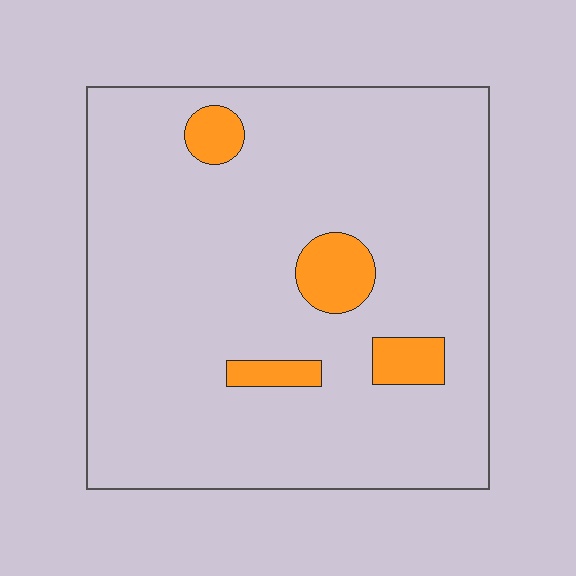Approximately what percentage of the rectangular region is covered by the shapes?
Approximately 10%.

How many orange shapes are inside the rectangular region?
4.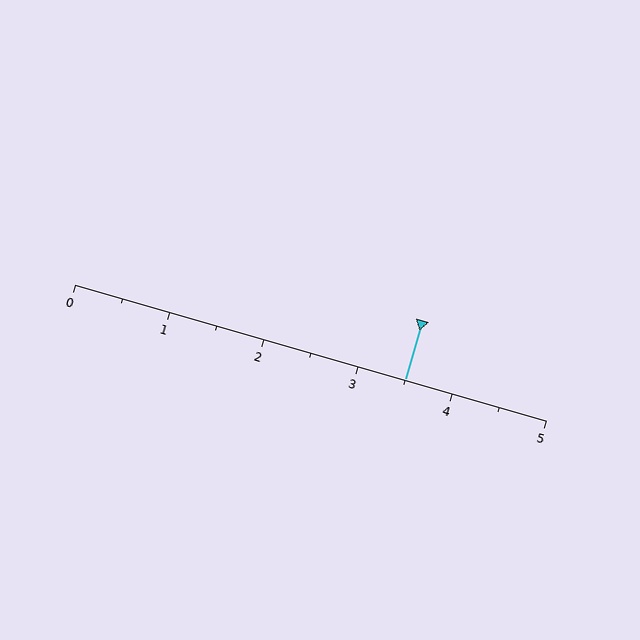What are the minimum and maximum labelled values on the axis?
The axis runs from 0 to 5.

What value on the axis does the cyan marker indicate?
The marker indicates approximately 3.5.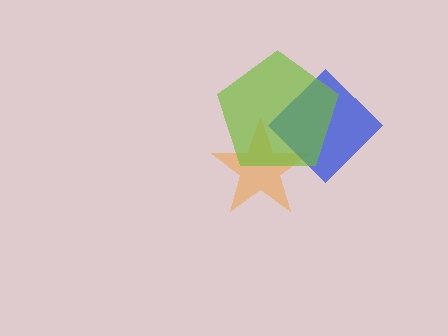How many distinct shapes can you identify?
There are 3 distinct shapes: an orange star, a blue diamond, a lime pentagon.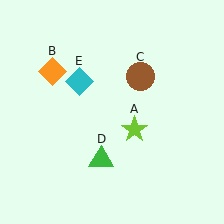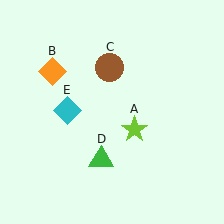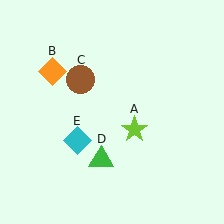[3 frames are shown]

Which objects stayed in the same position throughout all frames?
Lime star (object A) and orange diamond (object B) and green triangle (object D) remained stationary.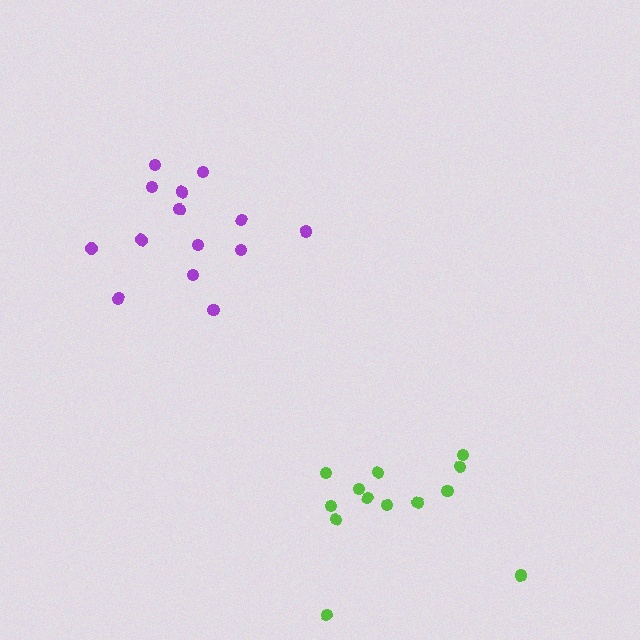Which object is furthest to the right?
The lime cluster is rightmost.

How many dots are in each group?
Group 1: 14 dots, Group 2: 13 dots (27 total).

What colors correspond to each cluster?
The clusters are colored: purple, lime.